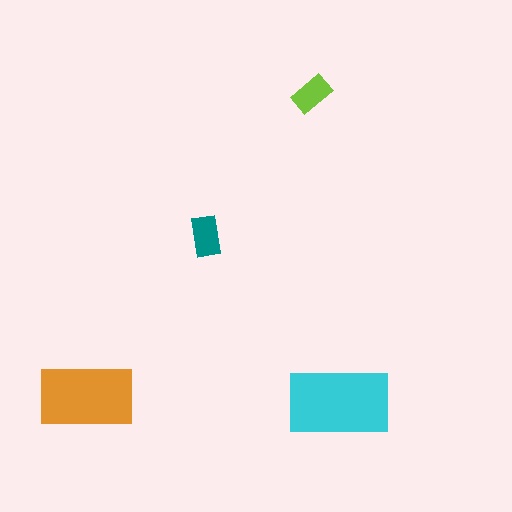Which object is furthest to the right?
The cyan rectangle is rightmost.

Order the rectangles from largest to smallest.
the cyan one, the orange one, the teal one, the lime one.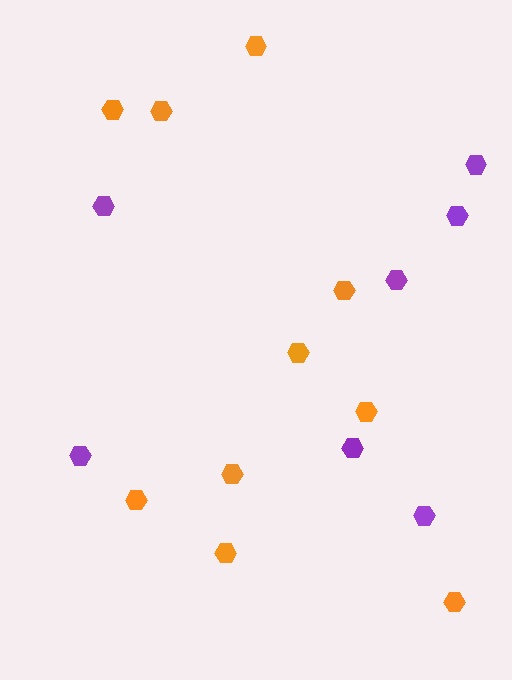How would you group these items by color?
There are 2 groups: one group of orange hexagons (10) and one group of purple hexagons (7).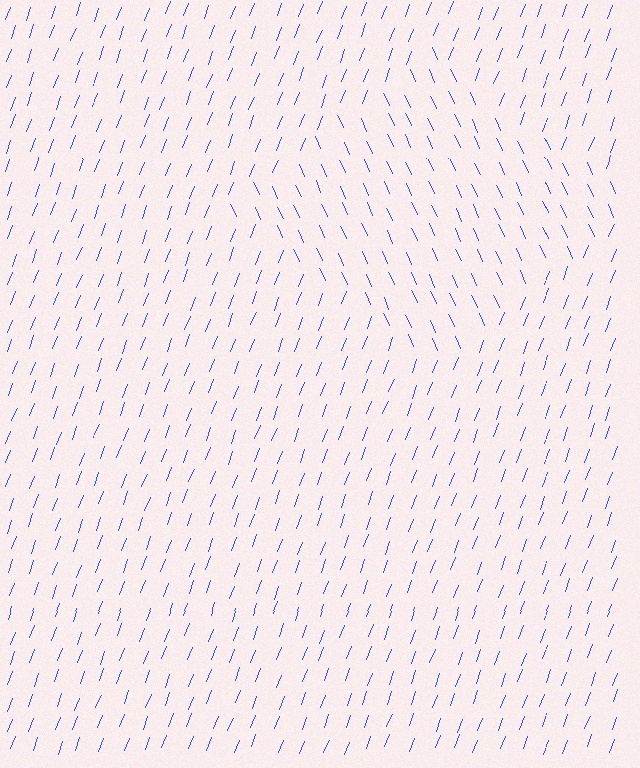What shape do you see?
I see a diamond.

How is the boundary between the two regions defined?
The boundary is defined purely by a change in line orientation (approximately 45 degrees difference). All lines are the same color and thickness.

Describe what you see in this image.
The image is filled with small blue line segments. A diamond region in the image has lines oriented differently from the surrounding lines, creating a visible texture boundary.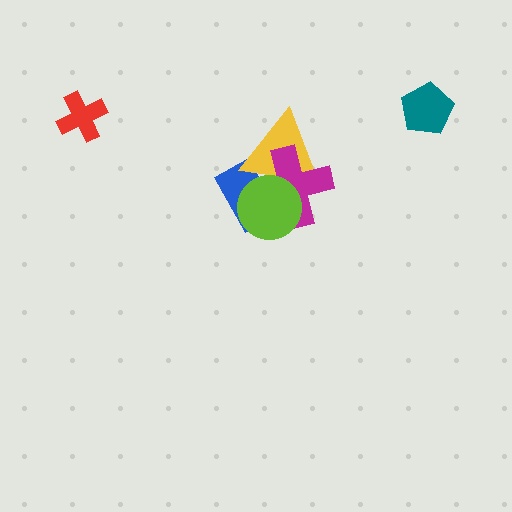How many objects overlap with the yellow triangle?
3 objects overlap with the yellow triangle.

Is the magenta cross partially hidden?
Yes, it is partially covered by another shape.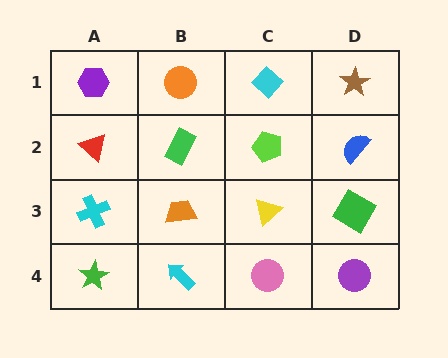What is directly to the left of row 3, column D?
A yellow triangle.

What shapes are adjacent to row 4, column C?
A yellow triangle (row 3, column C), a cyan arrow (row 4, column B), a purple circle (row 4, column D).